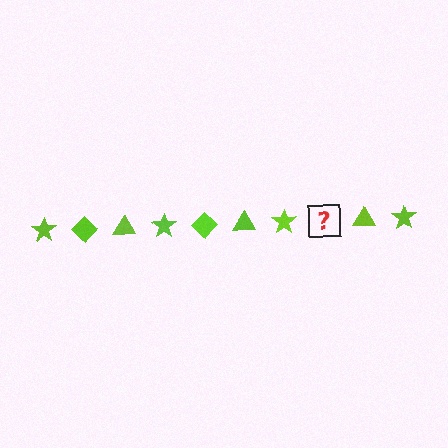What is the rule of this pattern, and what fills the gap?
The rule is that the pattern cycles through star, diamond, triangle shapes in lime. The gap should be filled with a lime diamond.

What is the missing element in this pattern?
The missing element is a lime diamond.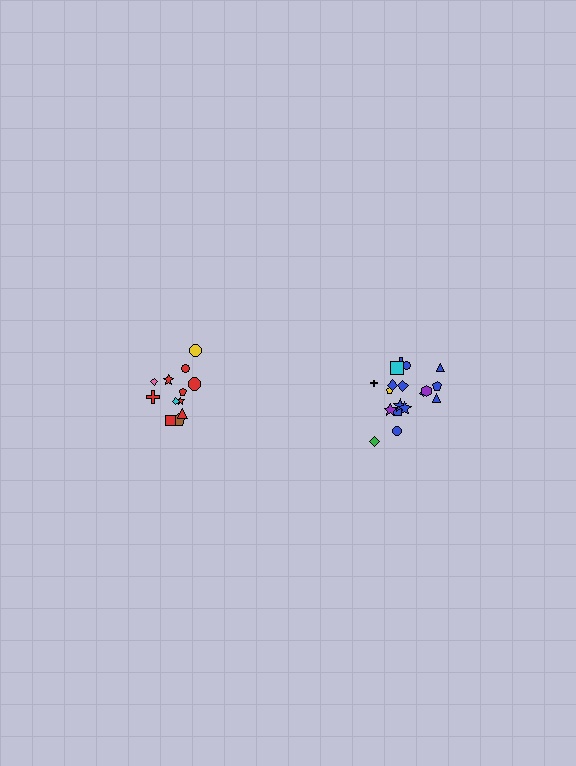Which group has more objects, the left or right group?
The right group.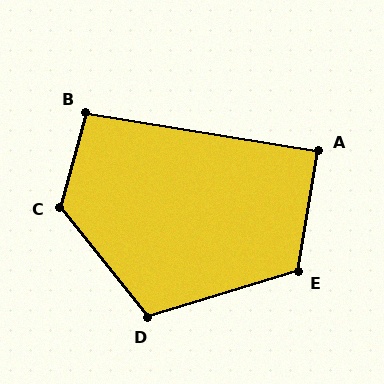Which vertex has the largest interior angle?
C, at approximately 126 degrees.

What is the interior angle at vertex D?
Approximately 112 degrees (obtuse).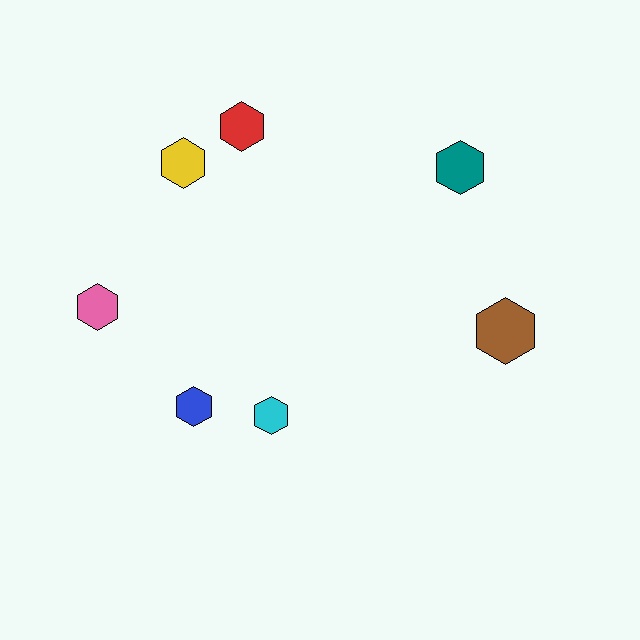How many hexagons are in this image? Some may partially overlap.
There are 7 hexagons.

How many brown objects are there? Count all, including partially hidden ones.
There is 1 brown object.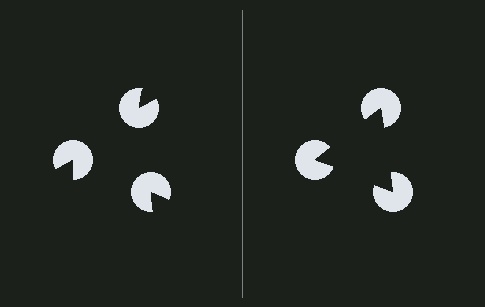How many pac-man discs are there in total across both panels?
6 — 3 on each side.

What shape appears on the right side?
An illusory triangle.